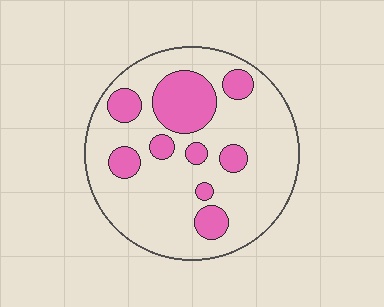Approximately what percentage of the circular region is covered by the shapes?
Approximately 25%.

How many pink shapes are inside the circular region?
9.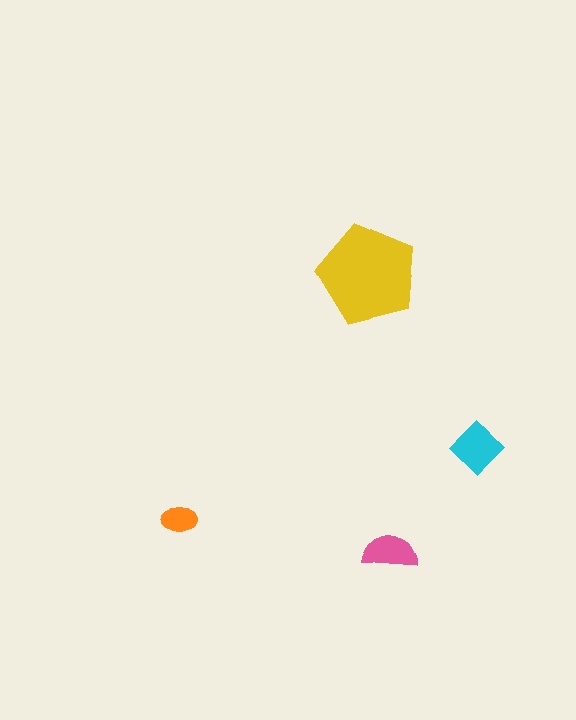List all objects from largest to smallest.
The yellow pentagon, the cyan diamond, the pink semicircle, the orange ellipse.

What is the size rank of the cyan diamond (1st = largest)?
2nd.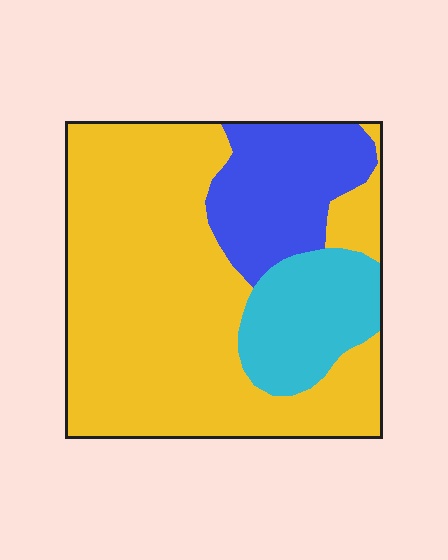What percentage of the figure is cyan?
Cyan takes up less than a sixth of the figure.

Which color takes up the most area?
Yellow, at roughly 65%.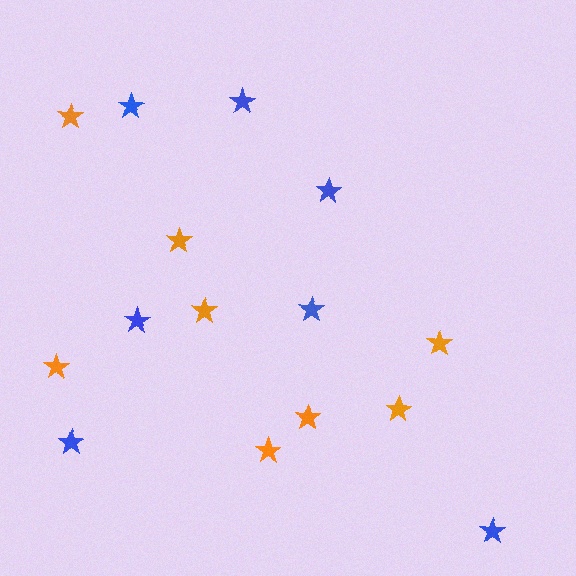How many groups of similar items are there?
There are 2 groups: one group of blue stars (7) and one group of orange stars (8).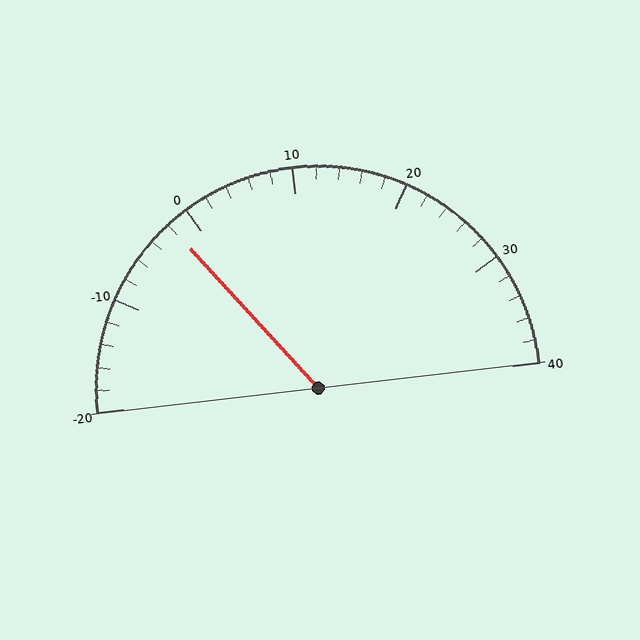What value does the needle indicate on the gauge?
The needle indicates approximately -2.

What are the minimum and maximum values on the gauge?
The gauge ranges from -20 to 40.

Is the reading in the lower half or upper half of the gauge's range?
The reading is in the lower half of the range (-20 to 40).